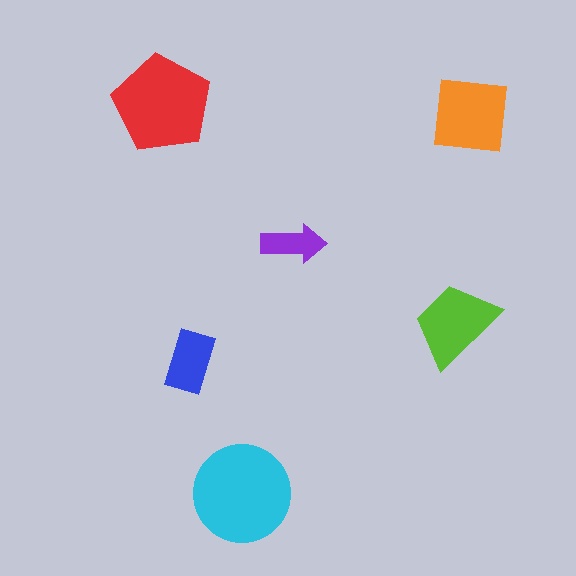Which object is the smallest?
The purple arrow.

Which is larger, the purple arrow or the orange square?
The orange square.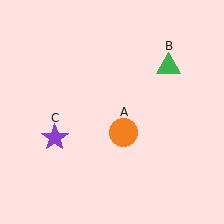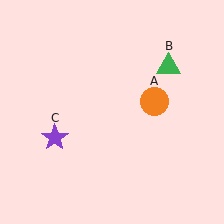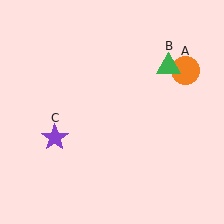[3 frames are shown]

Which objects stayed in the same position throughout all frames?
Green triangle (object B) and purple star (object C) remained stationary.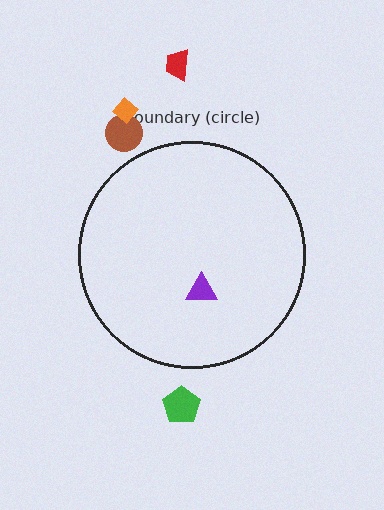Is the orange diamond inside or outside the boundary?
Outside.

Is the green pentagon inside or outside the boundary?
Outside.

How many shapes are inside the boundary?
1 inside, 4 outside.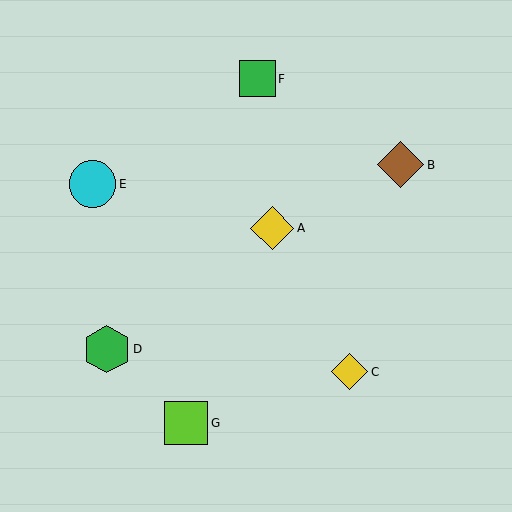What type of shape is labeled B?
Shape B is a brown diamond.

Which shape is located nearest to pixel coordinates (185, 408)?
The lime square (labeled G) at (186, 423) is nearest to that location.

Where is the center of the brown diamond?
The center of the brown diamond is at (401, 165).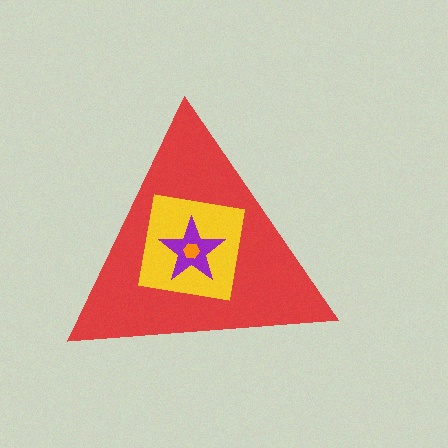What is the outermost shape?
The red triangle.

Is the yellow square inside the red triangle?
Yes.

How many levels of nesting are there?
4.